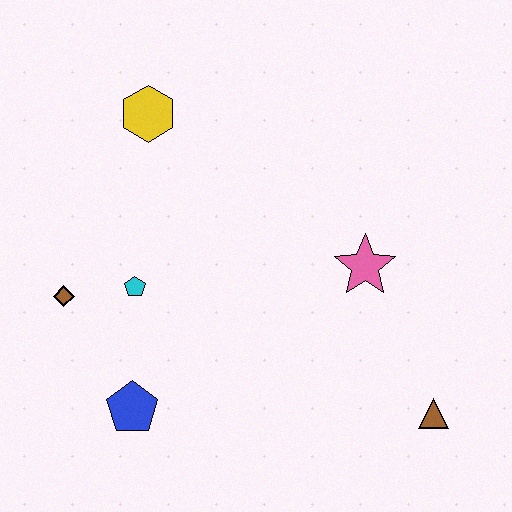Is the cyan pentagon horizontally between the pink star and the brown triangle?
No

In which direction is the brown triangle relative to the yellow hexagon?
The brown triangle is below the yellow hexagon.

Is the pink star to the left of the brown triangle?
Yes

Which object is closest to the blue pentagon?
The cyan pentagon is closest to the blue pentagon.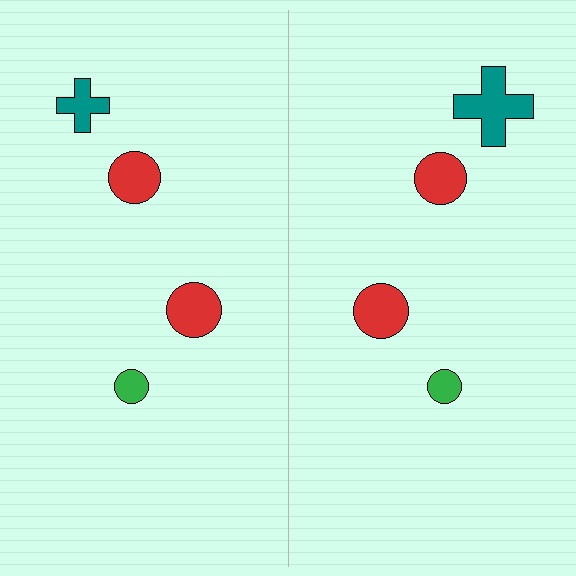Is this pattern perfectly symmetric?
No, the pattern is not perfectly symmetric. The teal cross on the right side has a different size than its mirror counterpart.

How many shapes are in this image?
There are 8 shapes in this image.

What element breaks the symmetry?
The teal cross on the right side has a different size than its mirror counterpart.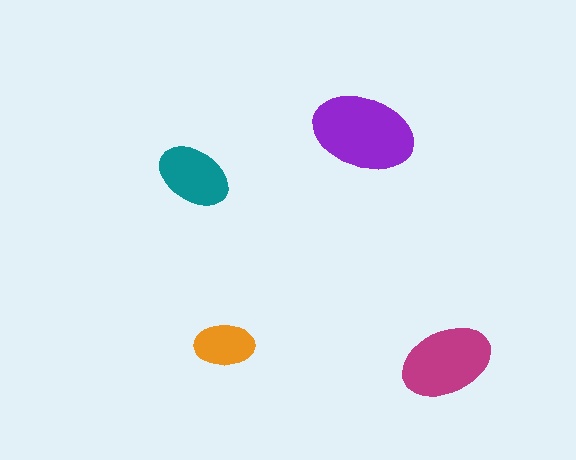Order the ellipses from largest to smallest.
the purple one, the magenta one, the teal one, the orange one.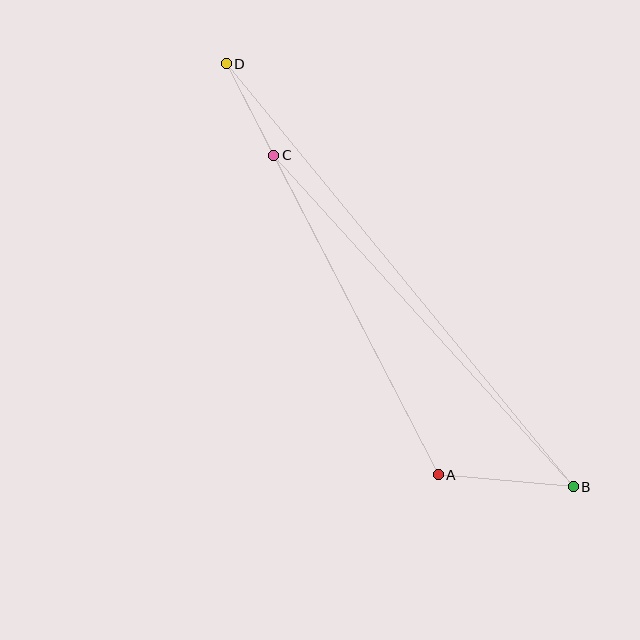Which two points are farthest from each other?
Points B and D are farthest from each other.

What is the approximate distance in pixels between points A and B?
The distance between A and B is approximately 136 pixels.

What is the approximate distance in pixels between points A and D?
The distance between A and D is approximately 462 pixels.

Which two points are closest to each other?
Points C and D are closest to each other.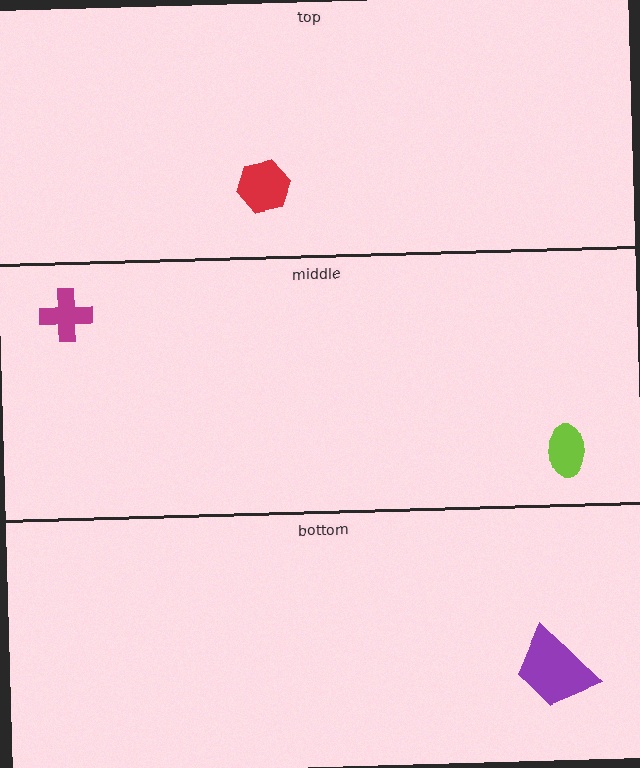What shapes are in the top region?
The red hexagon.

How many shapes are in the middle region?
2.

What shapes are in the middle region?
The lime ellipse, the magenta cross.